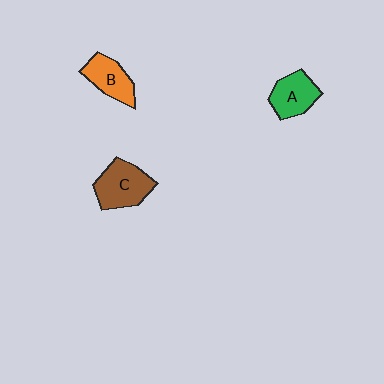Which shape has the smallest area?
Shape B (orange).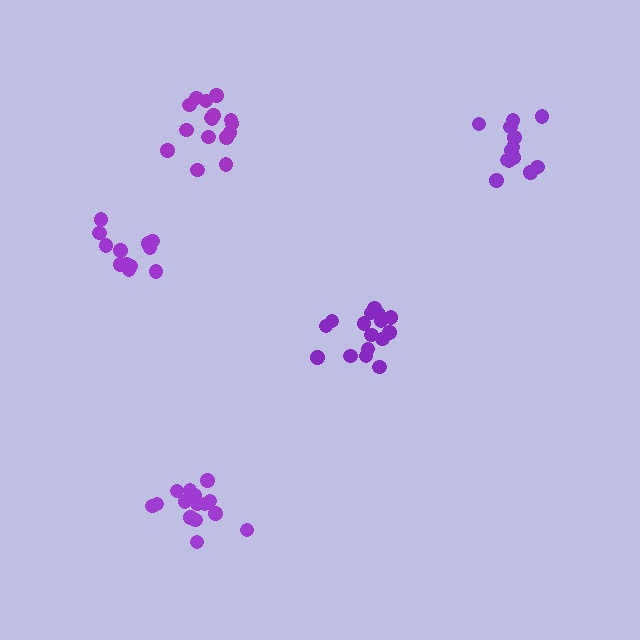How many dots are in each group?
Group 1: 12 dots, Group 2: 13 dots, Group 3: 15 dots, Group 4: 16 dots, Group 5: 16 dots (72 total).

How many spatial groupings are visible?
There are 5 spatial groupings.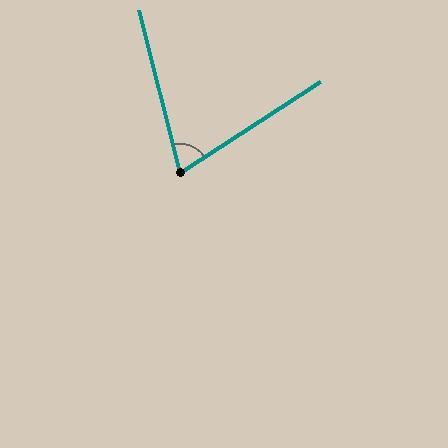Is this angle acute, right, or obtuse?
It is acute.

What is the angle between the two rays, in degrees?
Approximately 71 degrees.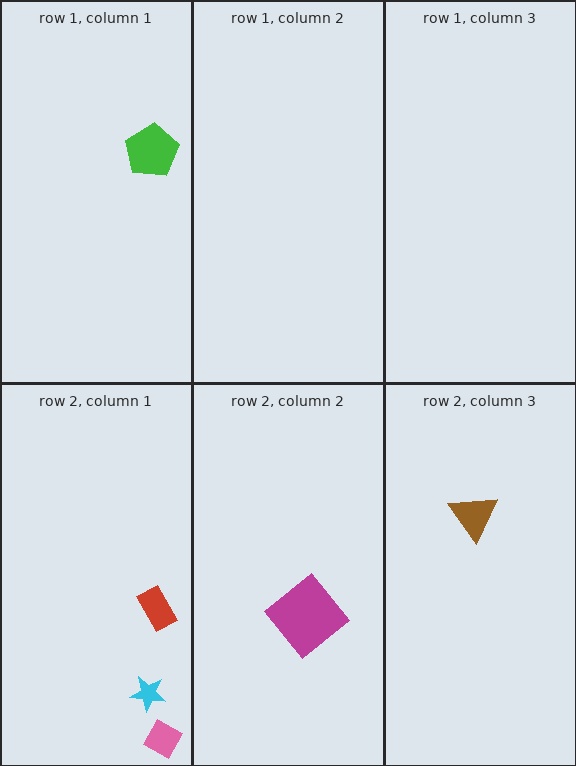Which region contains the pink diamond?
The row 2, column 1 region.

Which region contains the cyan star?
The row 2, column 1 region.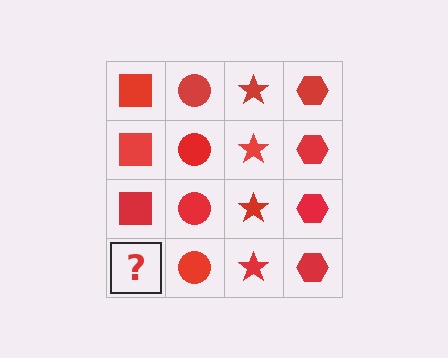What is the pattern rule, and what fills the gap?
The rule is that each column has a consistent shape. The gap should be filled with a red square.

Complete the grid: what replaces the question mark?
The question mark should be replaced with a red square.